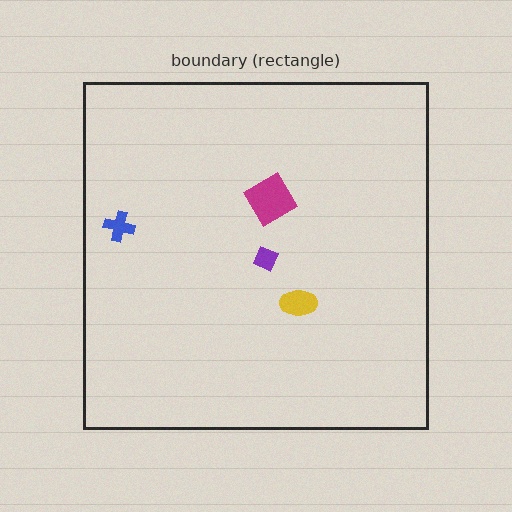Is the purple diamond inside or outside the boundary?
Inside.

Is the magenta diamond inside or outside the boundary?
Inside.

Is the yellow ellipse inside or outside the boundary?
Inside.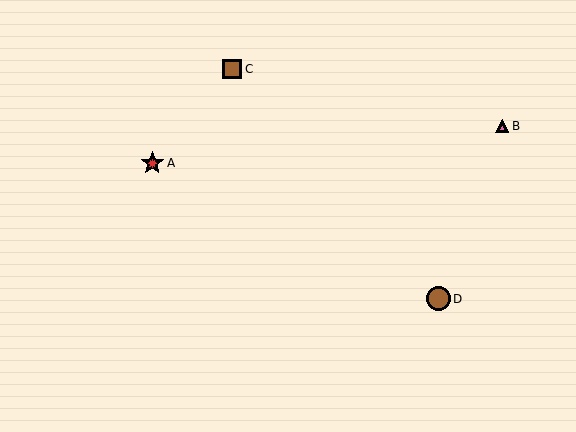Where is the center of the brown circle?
The center of the brown circle is at (438, 299).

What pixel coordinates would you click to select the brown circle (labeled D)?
Click at (438, 299) to select the brown circle D.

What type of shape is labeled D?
Shape D is a brown circle.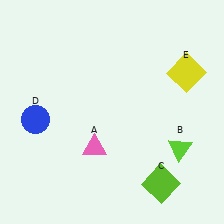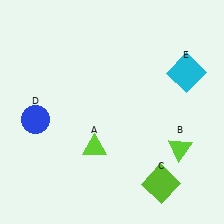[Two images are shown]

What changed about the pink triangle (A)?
In Image 1, A is pink. In Image 2, it changed to lime.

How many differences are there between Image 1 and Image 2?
There are 2 differences between the two images.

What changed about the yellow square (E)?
In Image 1, E is yellow. In Image 2, it changed to cyan.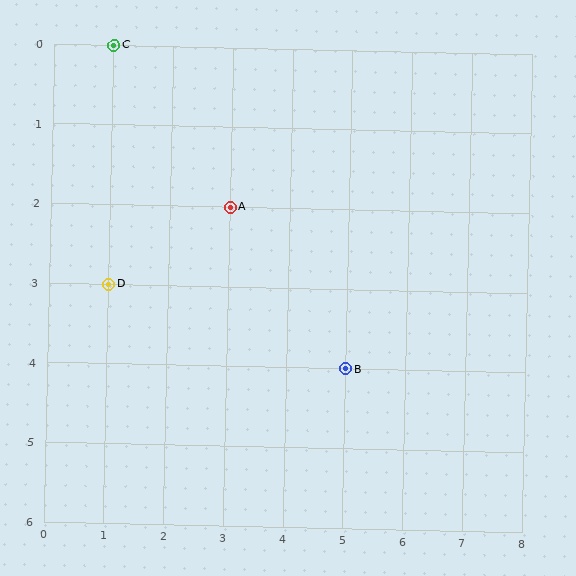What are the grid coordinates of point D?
Point D is at grid coordinates (1, 3).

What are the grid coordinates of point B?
Point B is at grid coordinates (5, 4).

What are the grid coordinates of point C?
Point C is at grid coordinates (1, 0).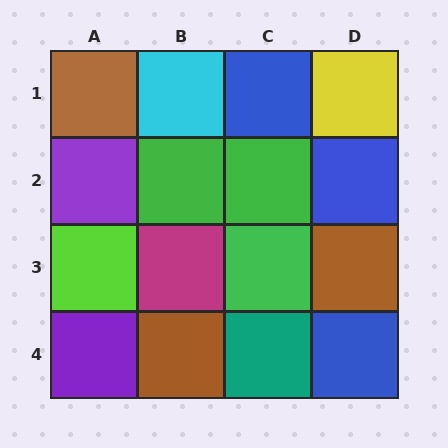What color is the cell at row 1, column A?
Brown.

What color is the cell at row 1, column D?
Yellow.